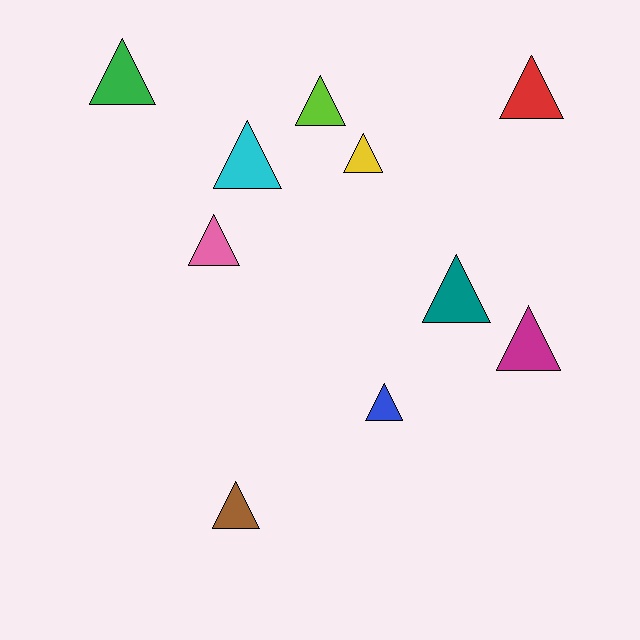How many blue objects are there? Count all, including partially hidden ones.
There is 1 blue object.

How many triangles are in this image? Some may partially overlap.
There are 10 triangles.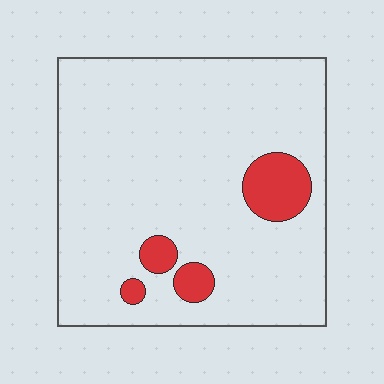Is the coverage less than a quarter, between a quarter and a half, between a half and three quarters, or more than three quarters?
Less than a quarter.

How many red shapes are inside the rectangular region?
4.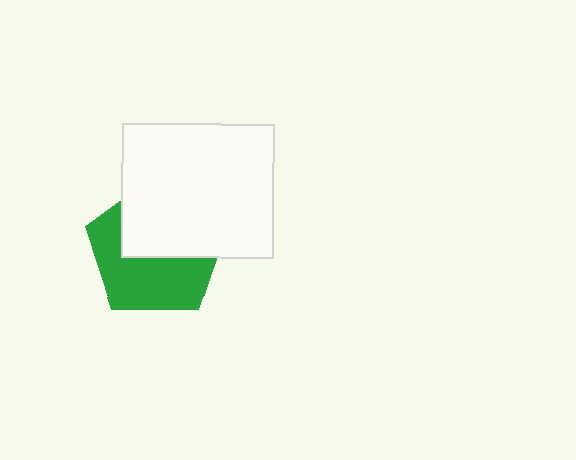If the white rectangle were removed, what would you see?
You would see the complete green pentagon.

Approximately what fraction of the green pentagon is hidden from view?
Roughly 48% of the green pentagon is hidden behind the white rectangle.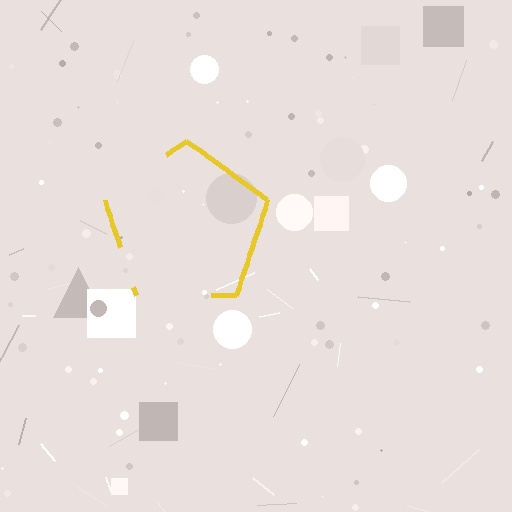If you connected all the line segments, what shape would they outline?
They would outline a pentagon.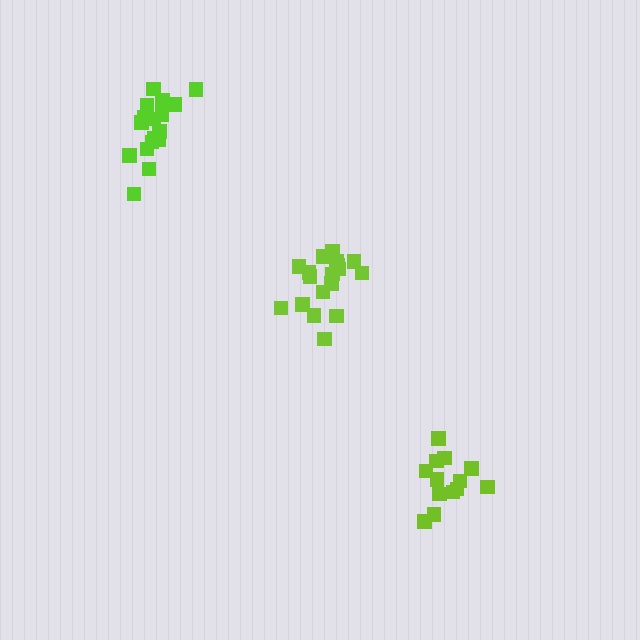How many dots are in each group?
Group 1: 13 dots, Group 2: 18 dots, Group 3: 17 dots (48 total).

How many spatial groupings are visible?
There are 3 spatial groupings.